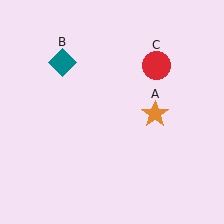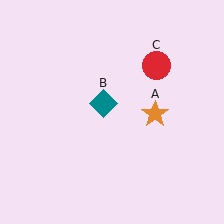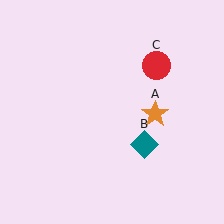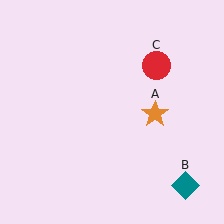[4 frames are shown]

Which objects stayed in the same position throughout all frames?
Orange star (object A) and red circle (object C) remained stationary.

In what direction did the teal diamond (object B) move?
The teal diamond (object B) moved down and to the right.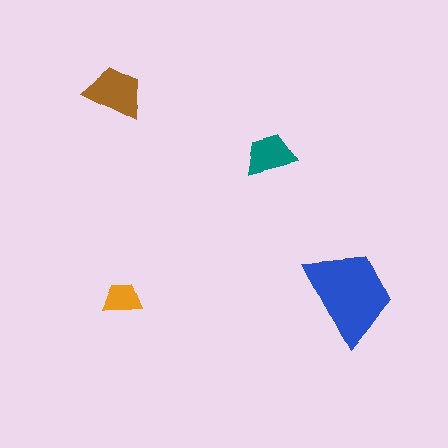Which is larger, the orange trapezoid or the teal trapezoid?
The teal one.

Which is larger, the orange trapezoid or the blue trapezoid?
The blue one.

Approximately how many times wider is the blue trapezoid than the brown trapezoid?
About 1.5 times wider.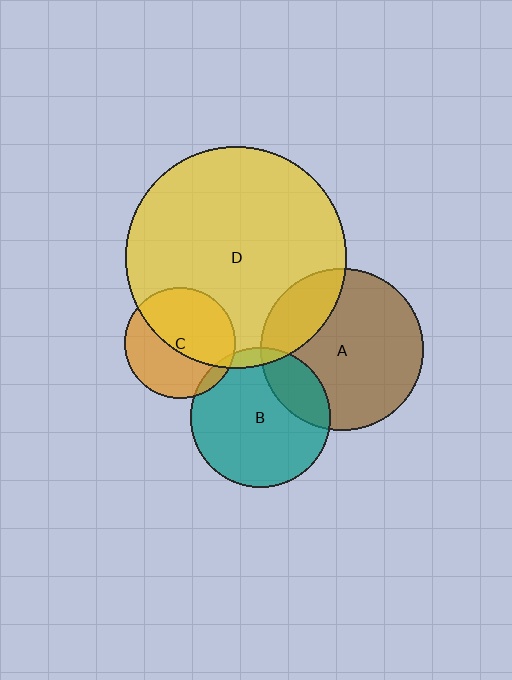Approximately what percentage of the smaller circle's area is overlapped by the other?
Approximately 55%.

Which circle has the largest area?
Circle D (yellow).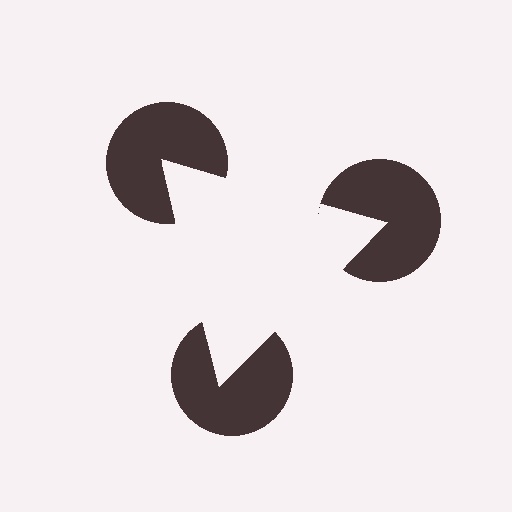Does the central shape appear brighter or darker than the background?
It typically appears slightly brighter than the background, even though no actual brightness change is drawn.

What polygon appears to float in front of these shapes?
An illusory triangle — its edges are inferred from the aligned wedge cuts in the pac-man discs, not physically drawn.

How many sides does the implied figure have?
3 sides.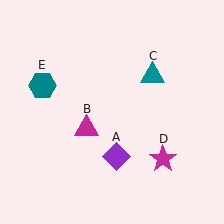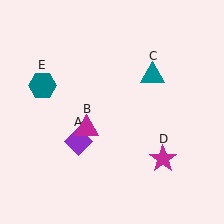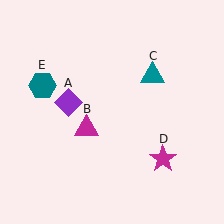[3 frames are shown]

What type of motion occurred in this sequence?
The purple diamond (object A) rotated clockwise around the center of the scene.